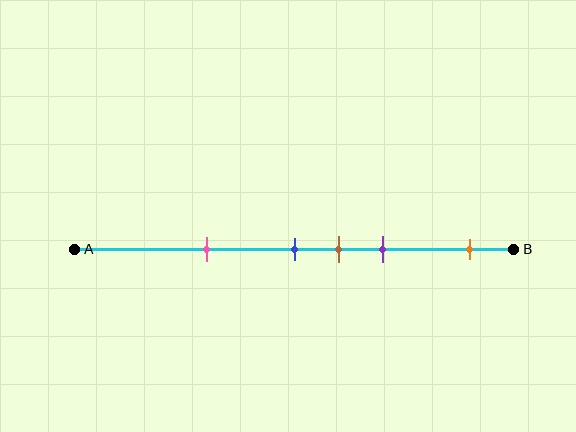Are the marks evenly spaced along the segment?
No, the marks are not evenly spaced.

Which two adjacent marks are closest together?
The blue and brown marks are the closest adjacent pair.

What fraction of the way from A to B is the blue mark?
The blue mark is approximately 50% (0.5) of the way from A to B.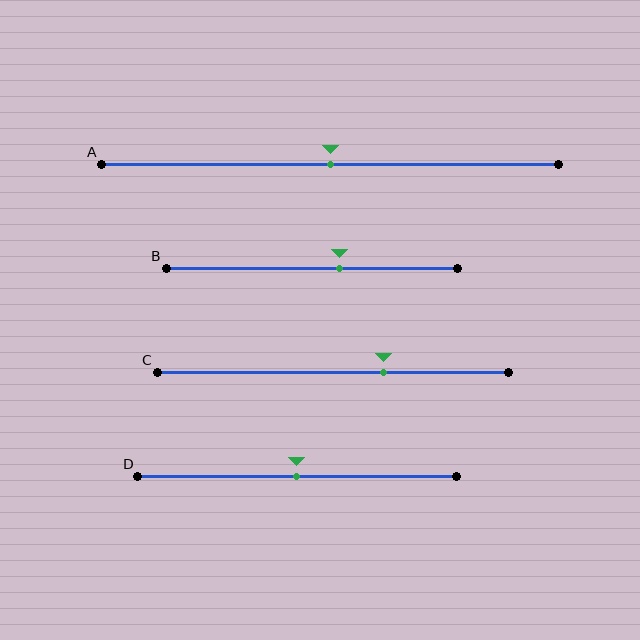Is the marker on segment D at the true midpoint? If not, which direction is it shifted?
Yes, the marker on segment D is at the true midpoint.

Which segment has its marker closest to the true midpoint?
Segment A has its marker closest to the true midpoint.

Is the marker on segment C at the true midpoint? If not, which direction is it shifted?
No, the marker on segment C is shifted to the right by about 14% of the segment length.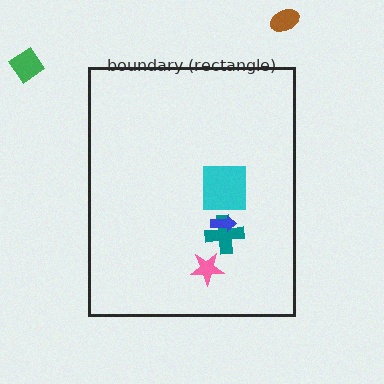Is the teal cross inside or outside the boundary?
Inside.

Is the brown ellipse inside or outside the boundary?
Outside.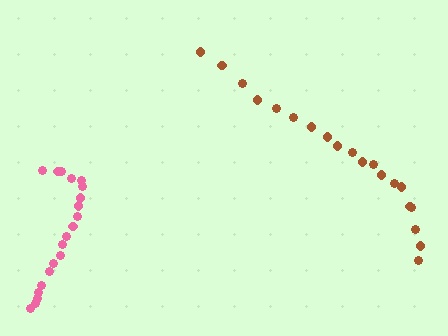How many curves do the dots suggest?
There are 2 distinct paths.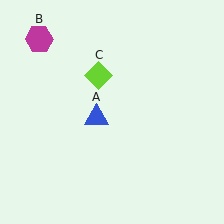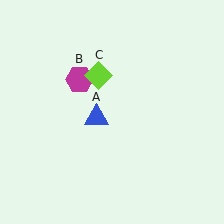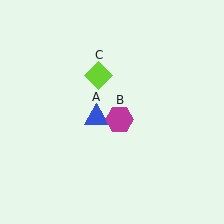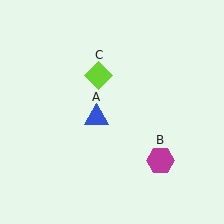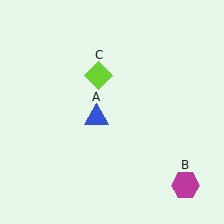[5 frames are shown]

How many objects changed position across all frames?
1 object changed position: magenta hexagon (object B).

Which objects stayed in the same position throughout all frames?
Blue triangle (object A) and lime diamond (object C) remained stationary.